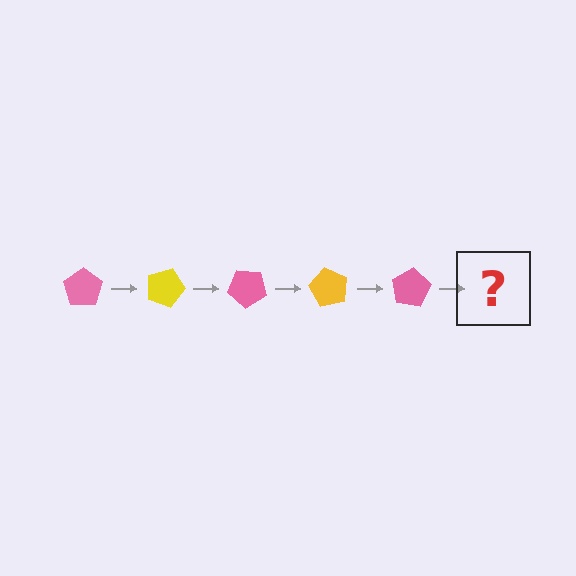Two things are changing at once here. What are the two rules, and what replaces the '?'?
The two rules are that it rotates 20 degrees each step and the color cycles through pink and yellow. The '?' should be a yellow pentagon, rotated 100 degrees from the start.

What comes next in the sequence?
The next element should be a yellow pentagon, rotated 100 degrees from the start.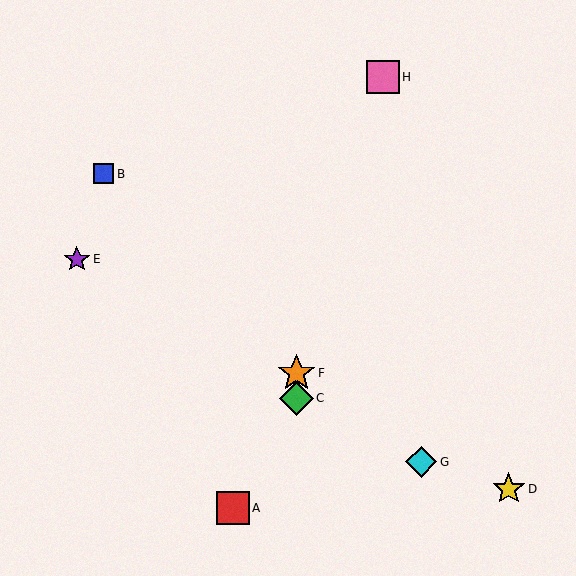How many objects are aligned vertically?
2 objects (C, F) are aligned vertically.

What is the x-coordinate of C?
Object C is at x≈297.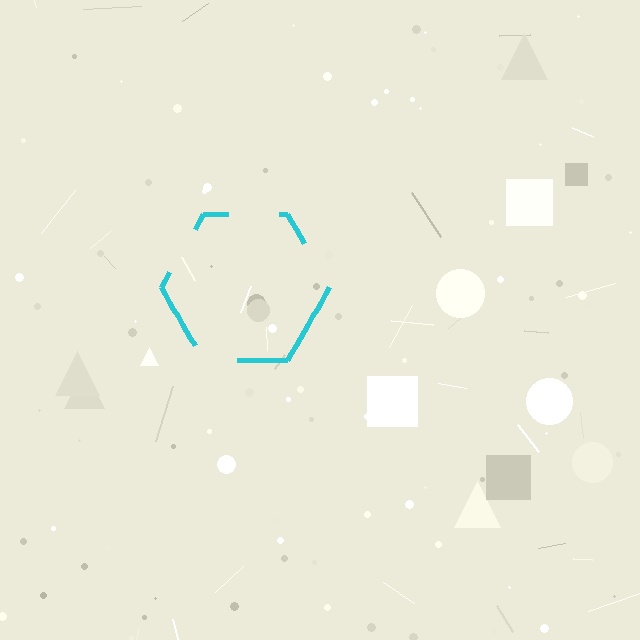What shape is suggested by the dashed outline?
The dashed outline suggests a hexagon.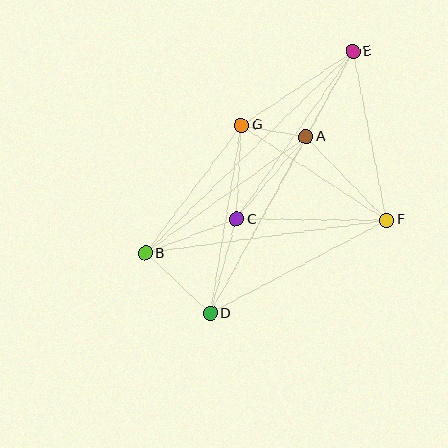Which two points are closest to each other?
Points A and G are closest to each other.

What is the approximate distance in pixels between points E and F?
The distance between E and F is approximately 172 pixels.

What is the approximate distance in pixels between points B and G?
The distance between B and G is approximately 160 pixels.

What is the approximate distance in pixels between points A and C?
The distance between A and C is approximately 108 pixels.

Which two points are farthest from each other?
Points D and E are farthest from each other.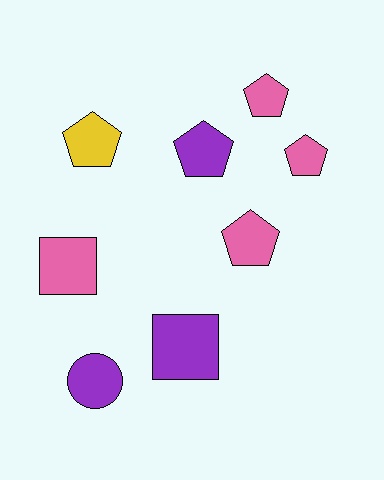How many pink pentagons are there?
There are 3 pink pentagons.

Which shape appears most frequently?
Pentagon, with 5 objects.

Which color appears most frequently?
Pink, with 4 objects.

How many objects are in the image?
There are 8 objects.